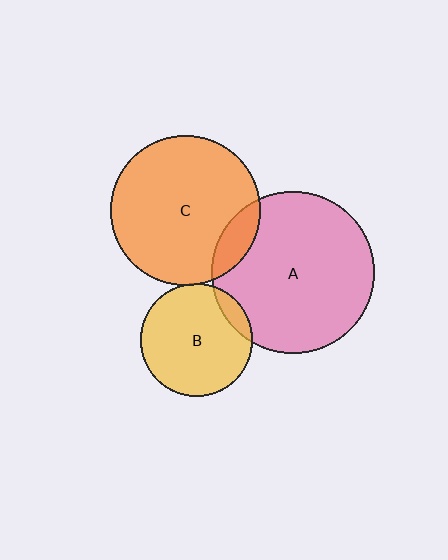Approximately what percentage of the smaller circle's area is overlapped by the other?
Approximately 10%.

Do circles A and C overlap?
Yes.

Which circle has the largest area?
Circle A (pink).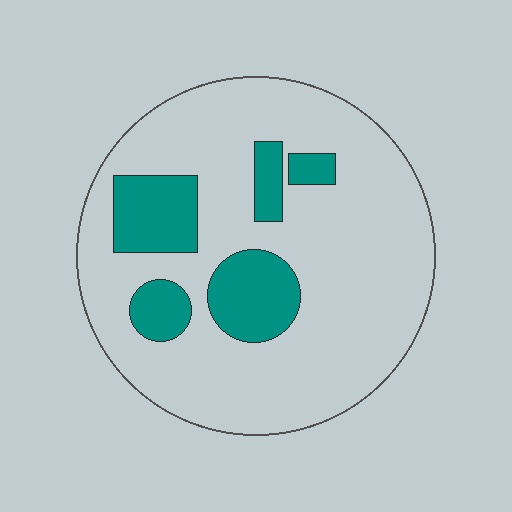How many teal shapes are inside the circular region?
5.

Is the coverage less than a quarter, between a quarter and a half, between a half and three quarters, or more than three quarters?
Less than a quarter.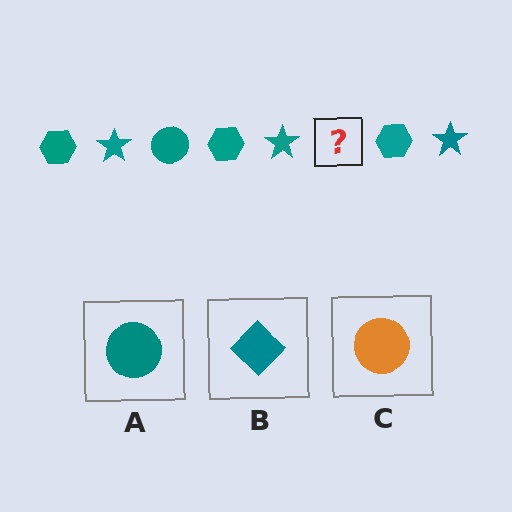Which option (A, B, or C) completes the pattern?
A.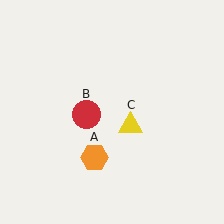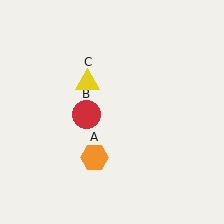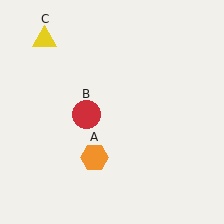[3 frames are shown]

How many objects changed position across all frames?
1 object changed position: yellow triangle (object C).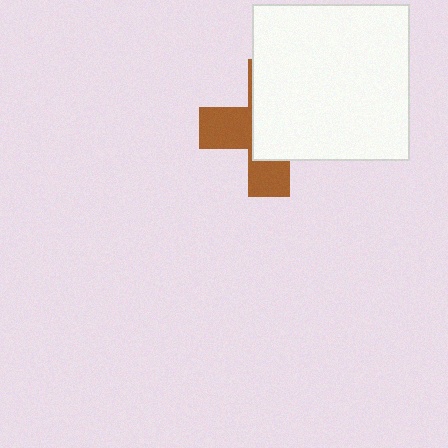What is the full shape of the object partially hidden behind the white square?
The partially hidden object is a brown cross.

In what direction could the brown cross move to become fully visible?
The brown cross could move left. That would shift it out from behind the white square entirely.